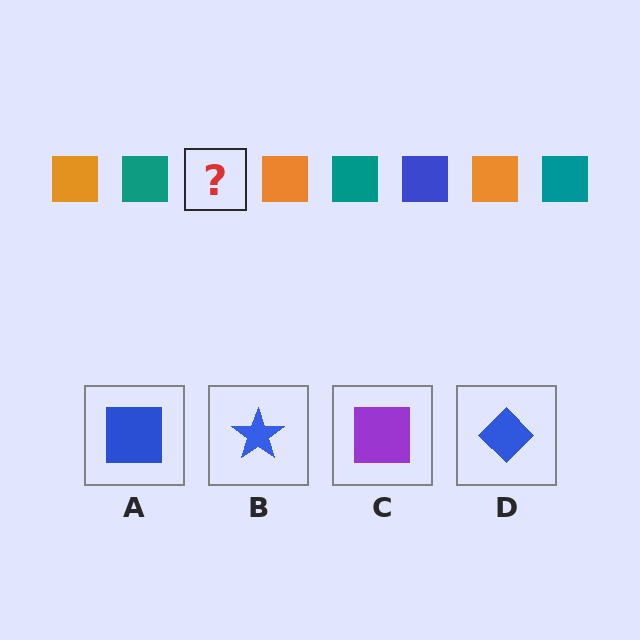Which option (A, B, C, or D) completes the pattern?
A.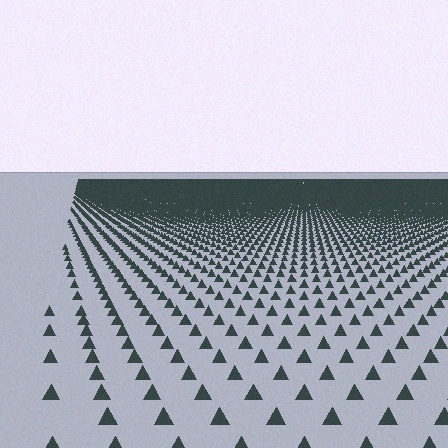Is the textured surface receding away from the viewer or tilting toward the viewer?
The surface is receding away from the viewer. Texture elements get smaller and denser toward the top.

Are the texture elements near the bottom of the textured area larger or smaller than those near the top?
Larger. Near the bottom, elements are closer to the viewer and appear at a bigger on-screen size.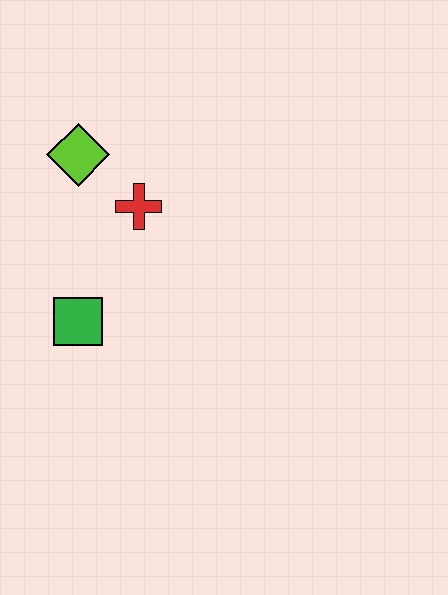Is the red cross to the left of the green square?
No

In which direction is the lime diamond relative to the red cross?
The lime diamond is to the left of the red cross.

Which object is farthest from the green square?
The lime diamond is farthest from the green square.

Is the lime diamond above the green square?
Yes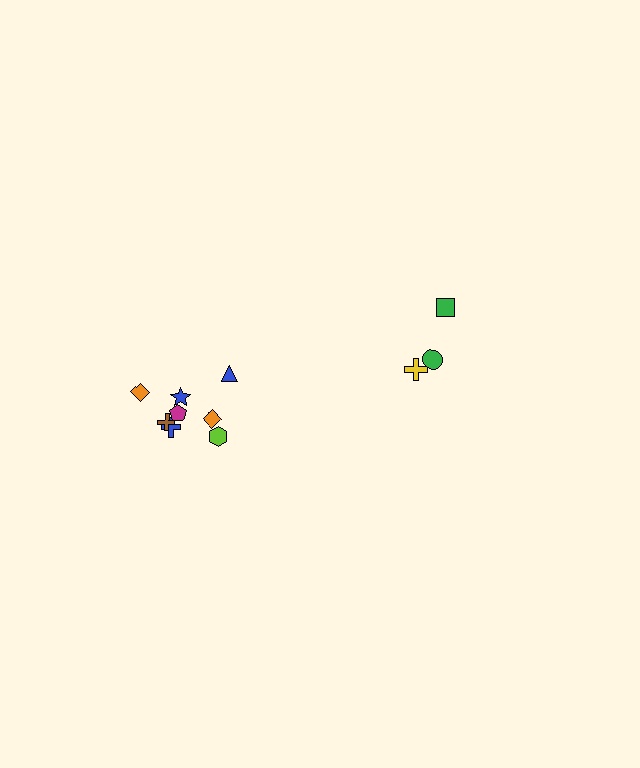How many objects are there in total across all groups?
There are 11 objects.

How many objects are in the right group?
There are 3 objects.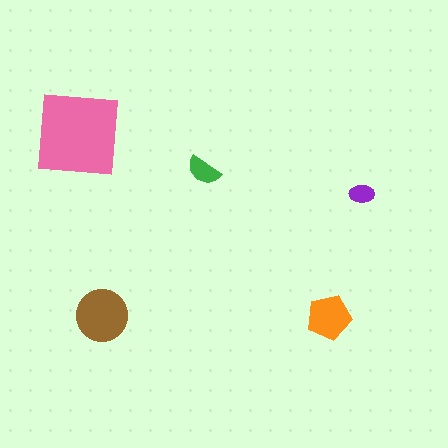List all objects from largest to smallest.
The pink square, the brown circle, the orange pentagon, the green semicircle, the purple ellipse.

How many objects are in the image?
There are 5 objects in the image.